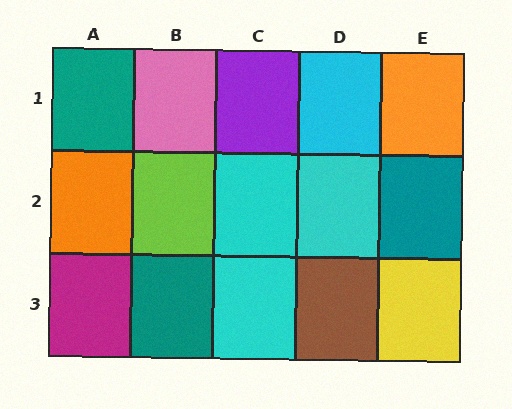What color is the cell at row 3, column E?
Yellow.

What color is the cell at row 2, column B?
Lime.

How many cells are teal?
3 cells are teal.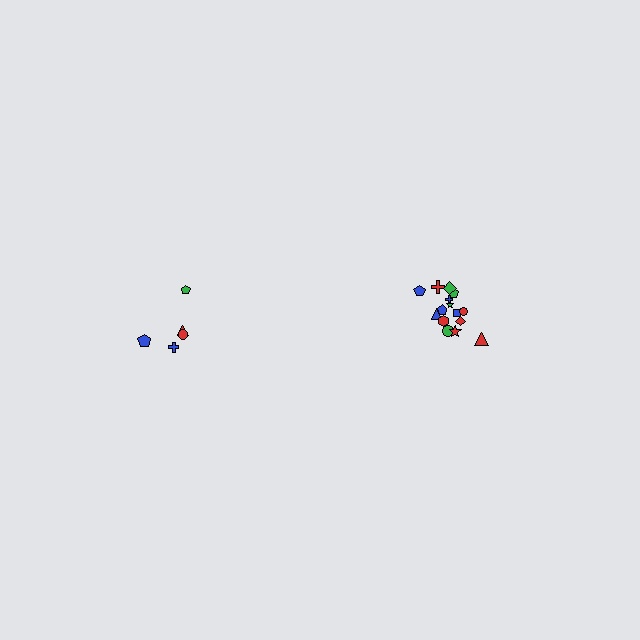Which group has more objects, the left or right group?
The right group.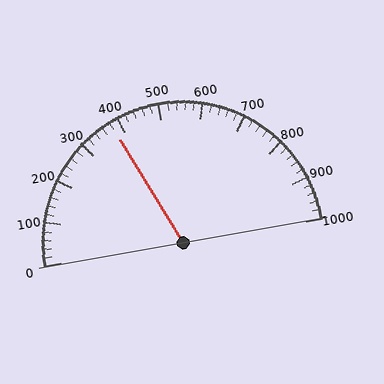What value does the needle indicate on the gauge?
The needle indicates approximately 380.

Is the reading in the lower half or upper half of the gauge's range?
The reading is in the lower half of the range (0 to 1000).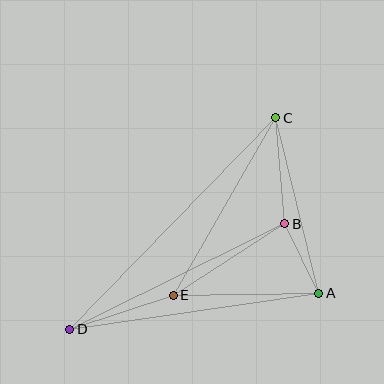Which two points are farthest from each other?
Points C and D are farthest from each other.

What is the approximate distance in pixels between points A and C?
The distance between A and C is approximately 180 pixels.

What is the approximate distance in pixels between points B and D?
The distance between B and D is approximately 239 pixels.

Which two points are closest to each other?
Points A and B are closest to each other.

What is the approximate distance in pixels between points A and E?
The distance between A and E is approximately 146 pixels.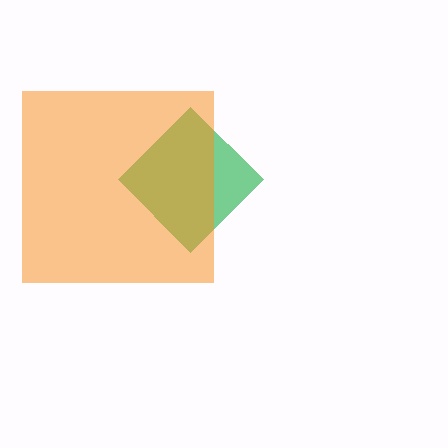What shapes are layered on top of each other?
The layered shapes are: a green diamond, an orange square.